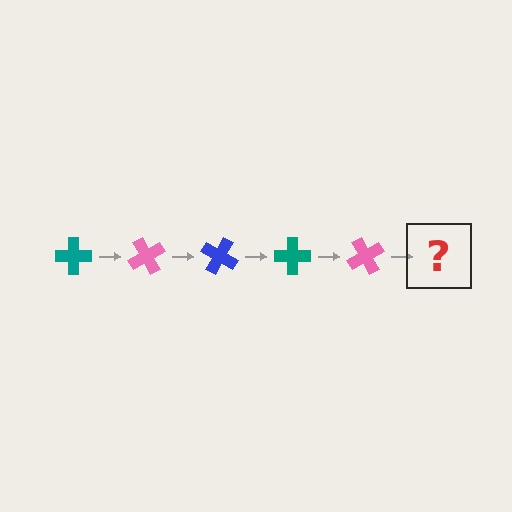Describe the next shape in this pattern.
It should be a blue cross, rotated 300 degrees from the start.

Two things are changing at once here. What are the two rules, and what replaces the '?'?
The two rules are that it rotates 60 degrees each step and the color cycles through teal, pink, and blue. The '?' should be a blue cross, rotated 300 degrees from the start.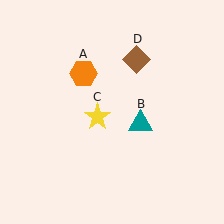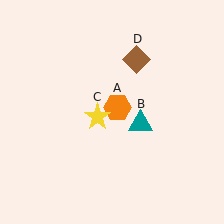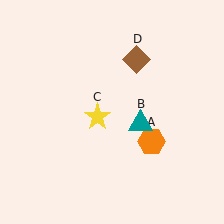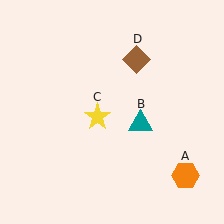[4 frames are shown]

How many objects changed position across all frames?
1 object changed position: orange hexagon (object A).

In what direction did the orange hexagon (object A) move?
The orange hexagon (object A) moved down and to the right.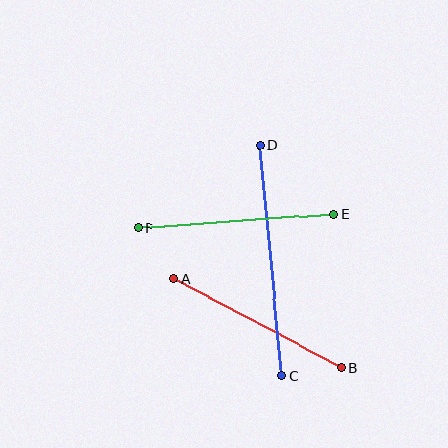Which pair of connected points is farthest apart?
Points C and D are farthest apart.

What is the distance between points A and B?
The distance is approximately 190 pixels.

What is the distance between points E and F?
The distance is approximately 196 pixels.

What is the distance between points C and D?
The distance is approximately 232 pixels.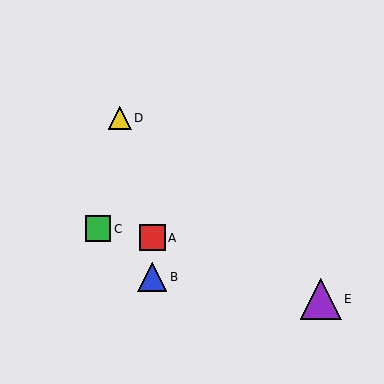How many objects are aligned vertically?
2 objects (A, B) are aligned vertically.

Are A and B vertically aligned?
Yes, both are at x≈152.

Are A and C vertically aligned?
No, A is at x≈152 and C is at x≈98.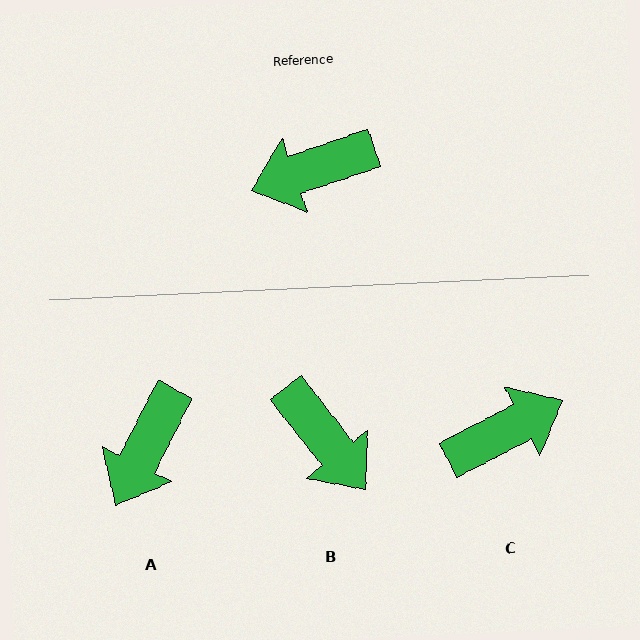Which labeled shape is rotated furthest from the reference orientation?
C, about 172 degrees away.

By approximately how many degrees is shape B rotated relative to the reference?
Approximately 109 degrees counter-clockwise.